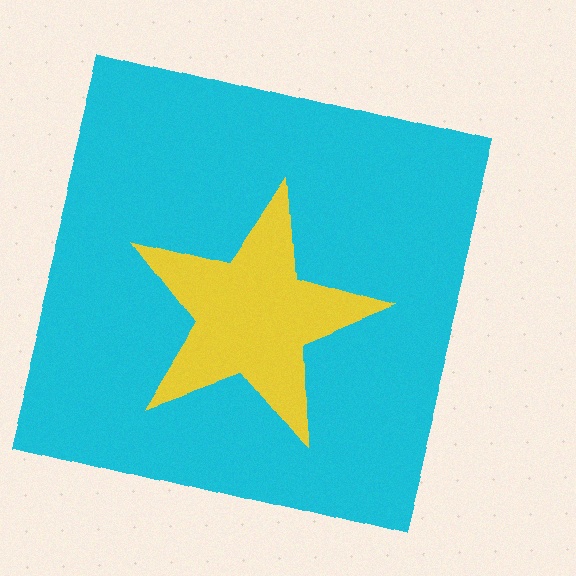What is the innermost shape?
The yellow star.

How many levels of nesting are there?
2.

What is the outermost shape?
The cyan square.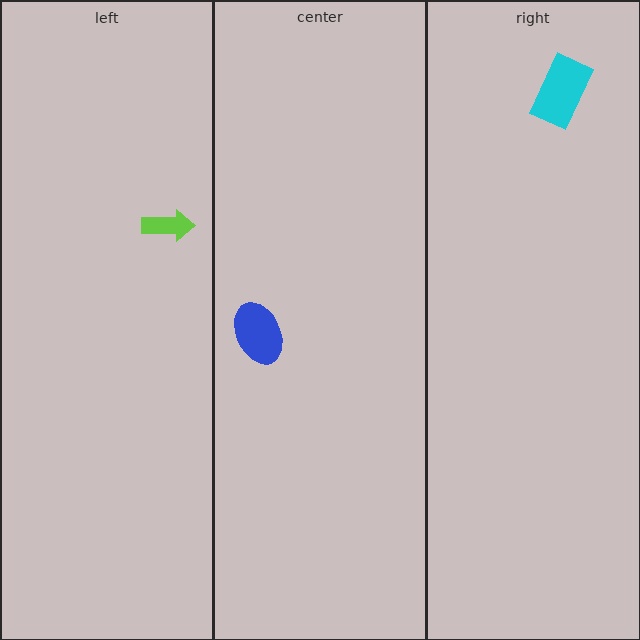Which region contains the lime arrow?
The left region.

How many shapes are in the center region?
1.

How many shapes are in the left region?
1.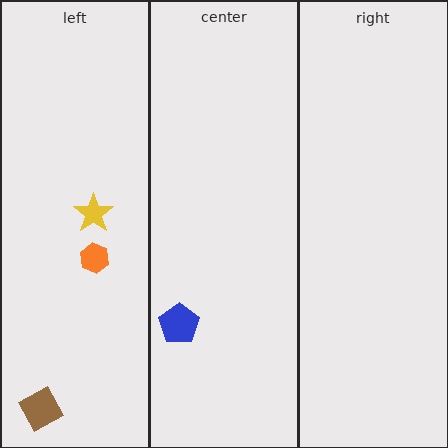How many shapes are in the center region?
1.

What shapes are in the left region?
The yellow star, the brown diamond, the orange hexagon.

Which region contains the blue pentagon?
The center region.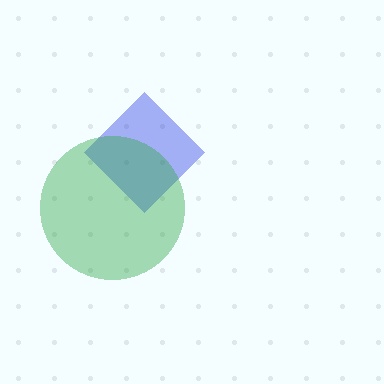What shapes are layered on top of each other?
The layered shapes are: a blue diamond, a green circle.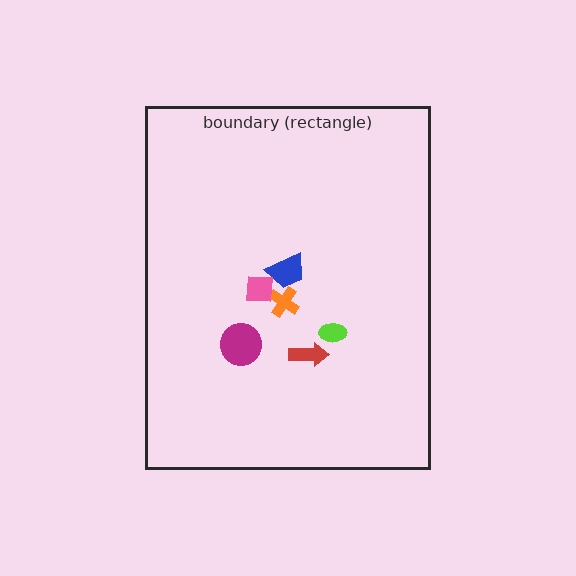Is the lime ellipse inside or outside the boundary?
Inside.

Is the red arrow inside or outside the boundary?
Inside.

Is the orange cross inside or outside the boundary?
Inside.